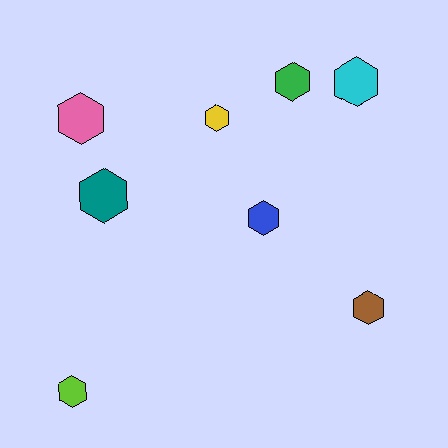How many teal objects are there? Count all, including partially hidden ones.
There is 1 teal object.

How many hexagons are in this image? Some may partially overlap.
There are 8 hexagons.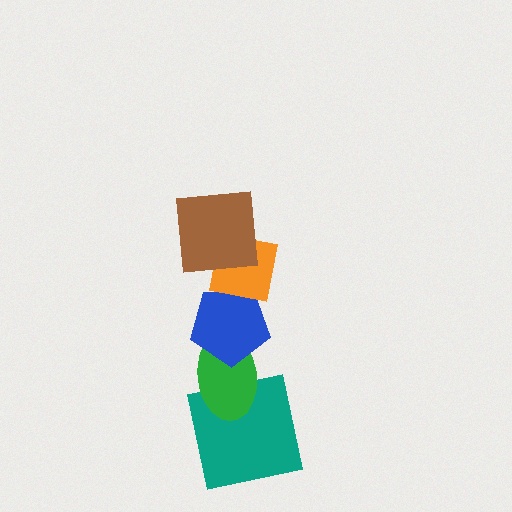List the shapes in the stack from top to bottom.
From top to bottom: the brown square, the orange square, the blue pentagon, the green ellipse, the teal square.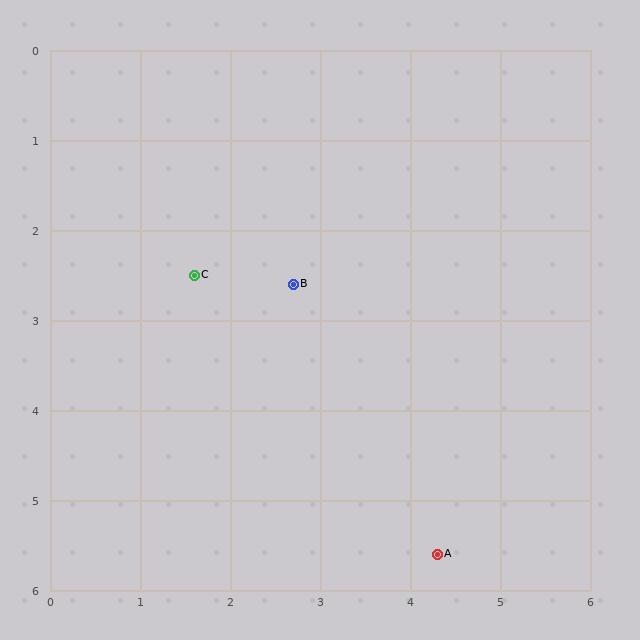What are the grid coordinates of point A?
Point A is at approximately (4.3, 5.6).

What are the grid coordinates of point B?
Point B is at approximately (2.7, 2.6).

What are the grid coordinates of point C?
Point C is at approximately (1.6, 2.5).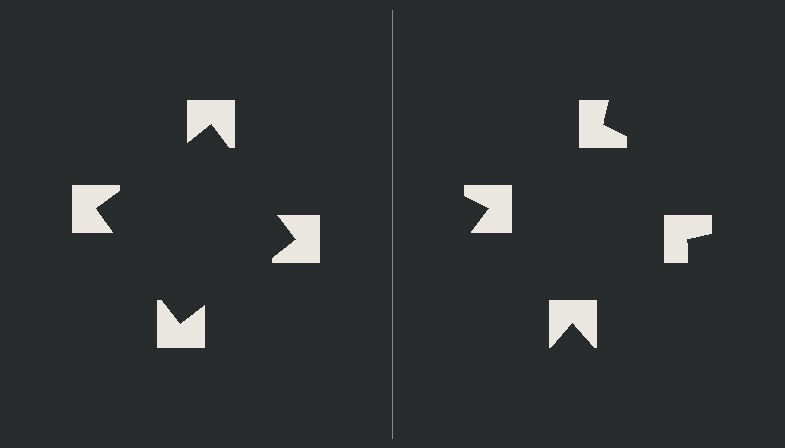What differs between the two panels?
The notched squares are positioned identically on both sides; only the wedge orientations differ. On the left they align to a square; on the right they are misaligned.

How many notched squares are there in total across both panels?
8 — 4 on each side.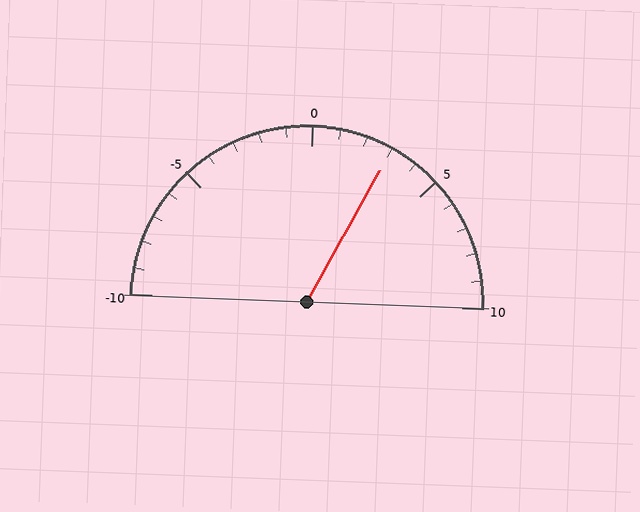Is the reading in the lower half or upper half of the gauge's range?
The reading is in the upper half of the range (-10 to 10).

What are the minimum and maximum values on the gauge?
The gauge ranges from -10 to 10.